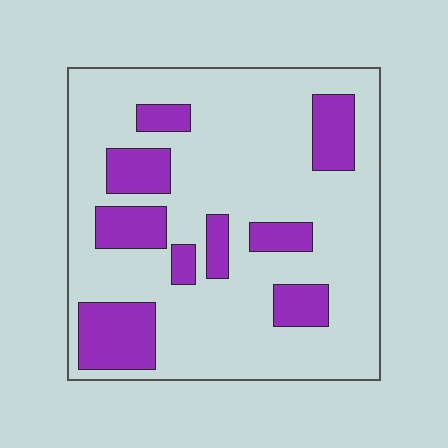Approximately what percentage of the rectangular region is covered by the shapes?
Approximately 25%.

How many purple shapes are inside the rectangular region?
9.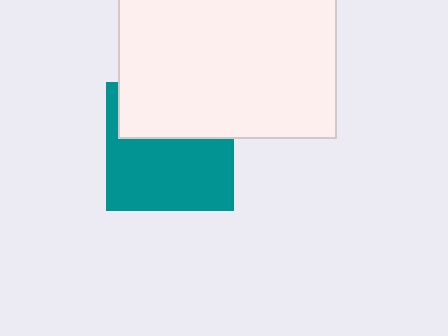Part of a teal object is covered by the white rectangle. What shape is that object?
It is a square.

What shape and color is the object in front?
The object in front is a white rectangle.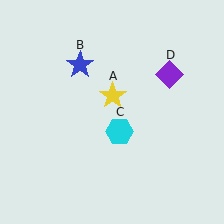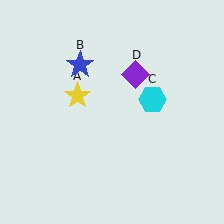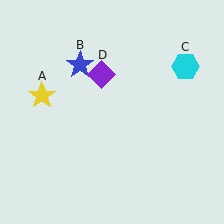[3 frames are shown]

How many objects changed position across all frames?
3 objects changed position: yellow star (object A), cyan hexagon (object C), purple diamond (object D).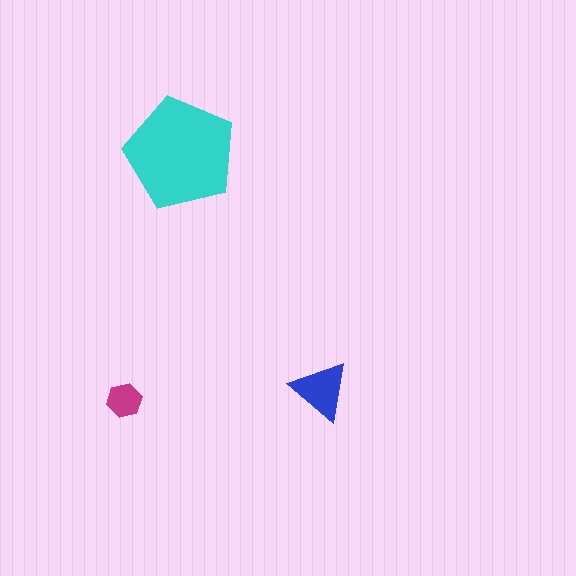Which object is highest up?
The cyan pentagon is topmost.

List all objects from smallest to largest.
The magenta hexagon, the blue triangle, the cyan pentagon.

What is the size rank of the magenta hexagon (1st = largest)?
3rd.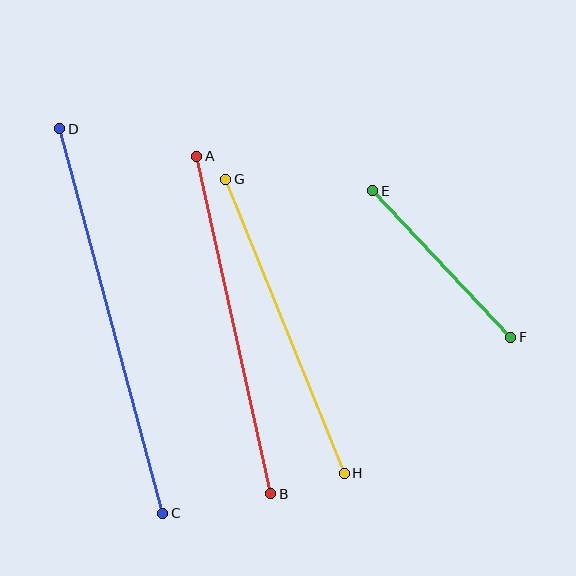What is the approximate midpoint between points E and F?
The midpoint is at approximately (442, 264) pixels.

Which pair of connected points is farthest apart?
Points C and D are farthest apart.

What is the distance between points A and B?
The distance is approximately 345 pixels.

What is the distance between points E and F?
The distance is approximately 201 pixels.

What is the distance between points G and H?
The distance is approximately 317 pixels.